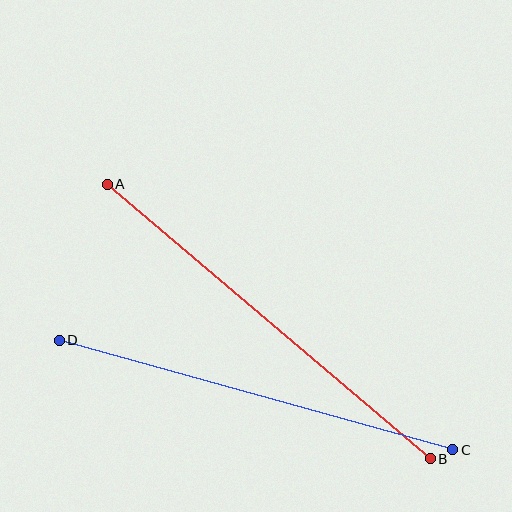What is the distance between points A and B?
The distance is approximately 424 pixels.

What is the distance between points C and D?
The distance is approximately 408 pixels.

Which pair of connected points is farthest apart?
Points A and B are farthest apart.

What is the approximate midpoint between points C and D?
The midpoint is at approximately (256, 395) pixels.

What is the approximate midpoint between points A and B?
The midpoint is at approximately (269, 321) pixels.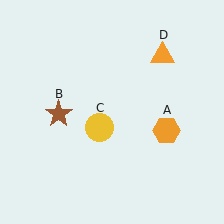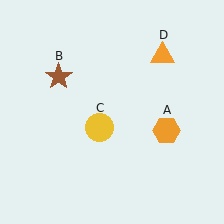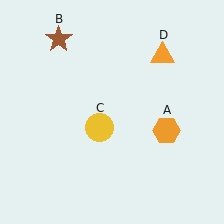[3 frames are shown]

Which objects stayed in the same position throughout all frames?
Orange hexagon (object A) and yellow circle (object C) and orange triangle (object D) remained stationary.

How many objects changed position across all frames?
1 object changed position: brown star (object B).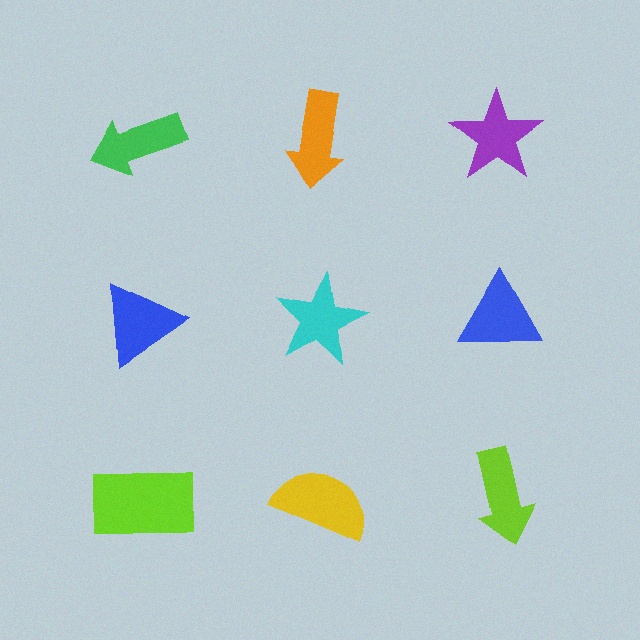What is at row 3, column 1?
A lime rectangle.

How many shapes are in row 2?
3 shapes.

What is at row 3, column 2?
A yellow semicircle.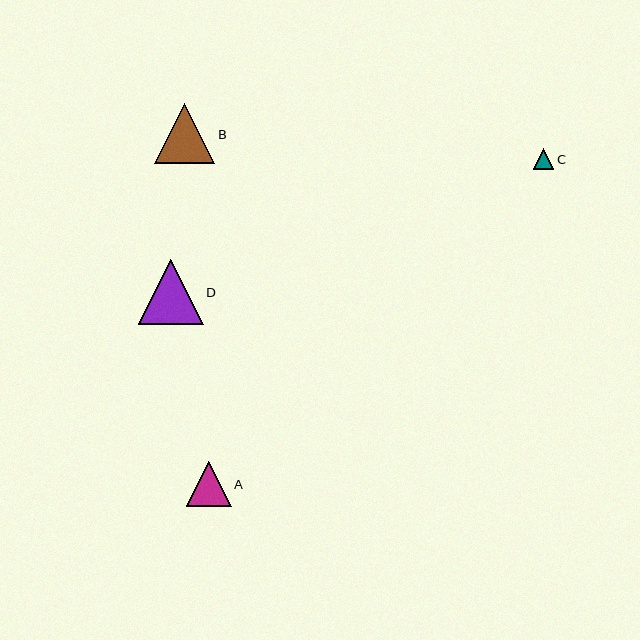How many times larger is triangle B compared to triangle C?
Triangle B is approximately 2.9 times the size of triangle C.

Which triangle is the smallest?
Triangle C is the smallest with a size of approximately 21 pixels.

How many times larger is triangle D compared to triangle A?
Triangle D is approximately 1.4 times the size of triangle A.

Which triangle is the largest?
Triangle D is the largest with a size of approximately 65 pixels.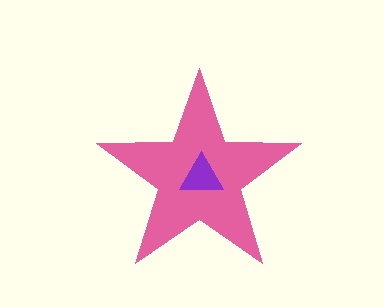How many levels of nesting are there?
2.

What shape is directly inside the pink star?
The purple triangle.